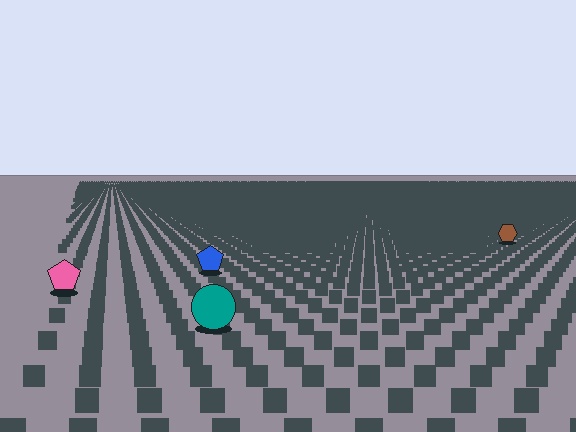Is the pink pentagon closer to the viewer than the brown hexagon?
Yes. The pink pentagon is closer — you can tell from the texture gradient: the ground texture is coarser near it.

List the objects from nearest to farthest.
From nearest to farthest: the teal circle, the pink pentagon, the blue pentagon, the brown hexagon.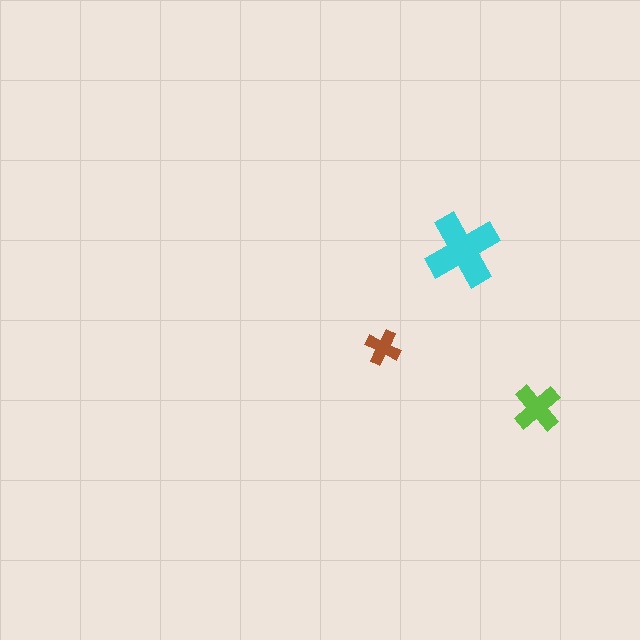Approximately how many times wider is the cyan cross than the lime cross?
About 1.5 times wider.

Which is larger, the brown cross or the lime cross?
The lime one.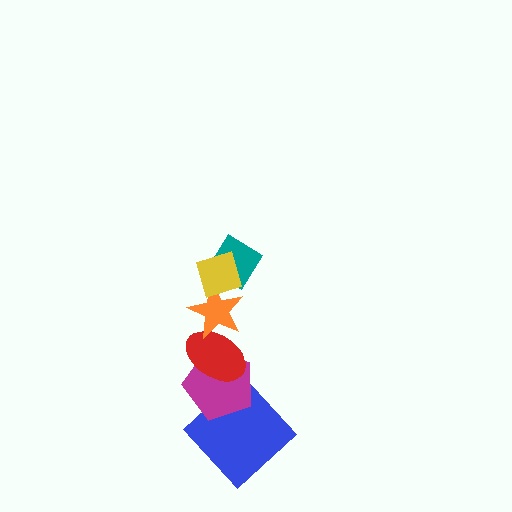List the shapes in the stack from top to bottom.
From top to bottom: the yellow diamond, the teal diamond, the orange star, the red ellipse, the magenta pentagon, the blue diamond.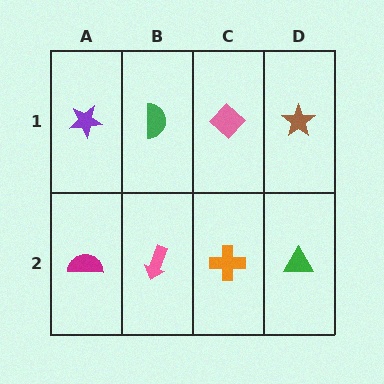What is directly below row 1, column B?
A pink arrow.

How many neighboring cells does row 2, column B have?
3.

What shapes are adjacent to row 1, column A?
A magenta semicircle (row 2, column A), a green semicircle (row 1, column B).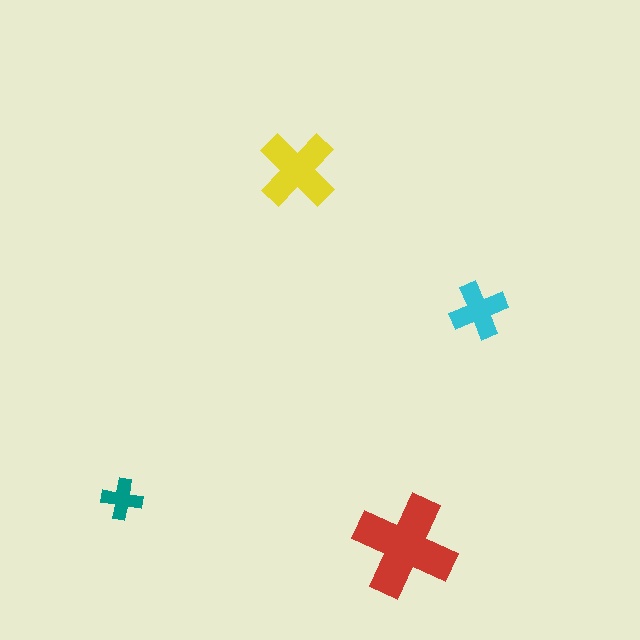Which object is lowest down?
The red cross is bottommost.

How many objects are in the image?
There are 4 objects in the image.